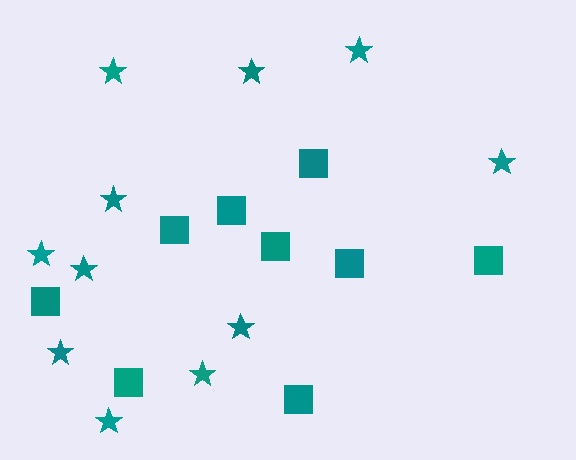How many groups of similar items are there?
There are 2 groups: one group of squares (9) and one group of stars (11).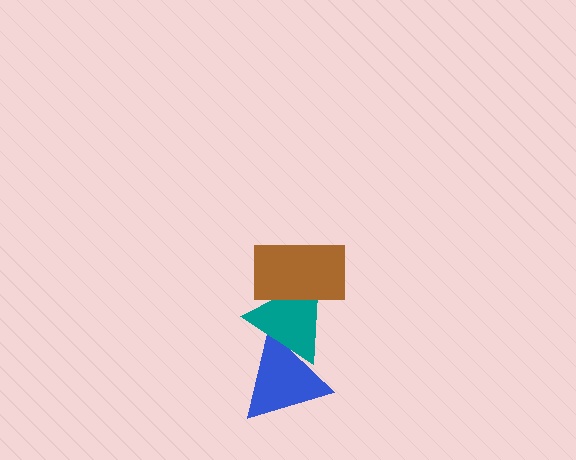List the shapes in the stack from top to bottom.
From top to bottom: the brown rectangle, the teal triangle, the blue triangle.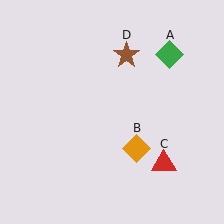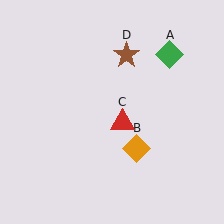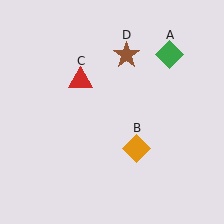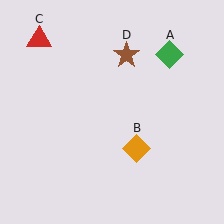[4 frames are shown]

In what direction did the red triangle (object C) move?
The red triangle (object C) moved up and to the left.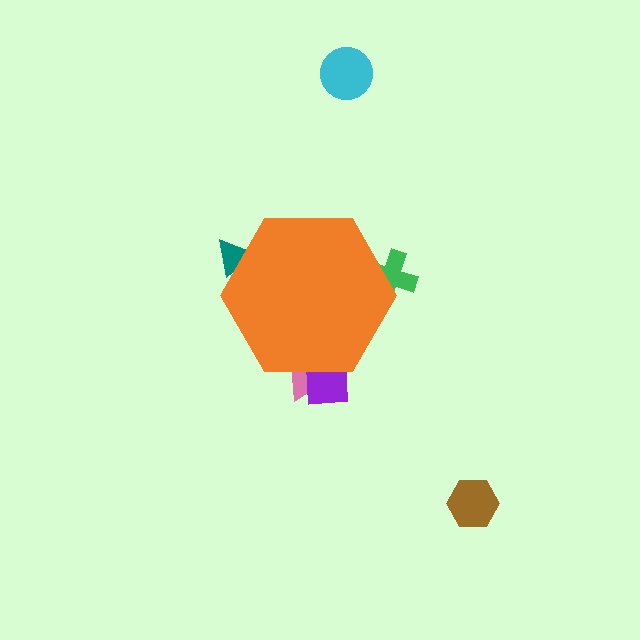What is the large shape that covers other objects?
An orange hexagon.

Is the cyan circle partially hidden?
No, the cyan circle is fully visible.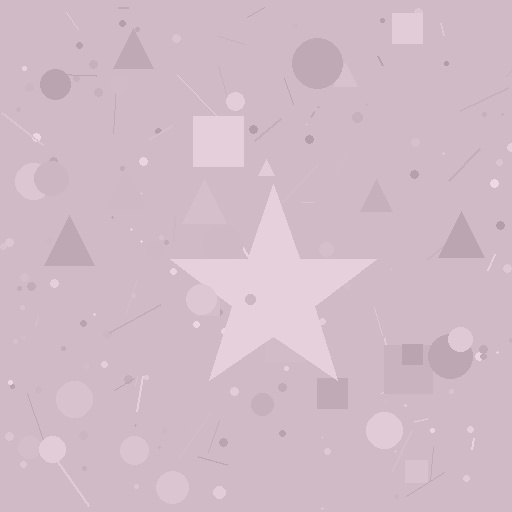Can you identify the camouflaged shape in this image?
The camouflaged shape is a star.